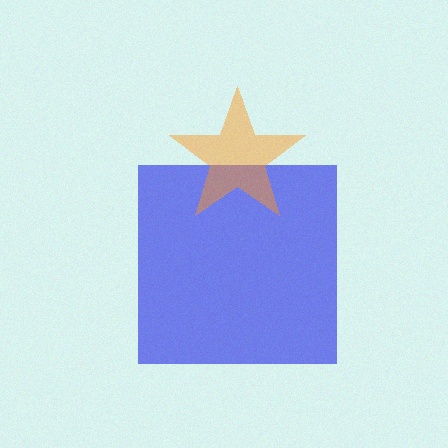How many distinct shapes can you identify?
There are 2 distinct shapes: a blue square, an orange star.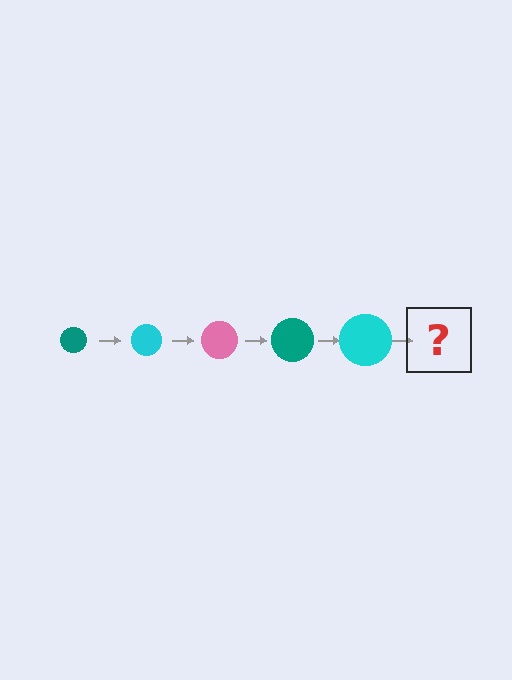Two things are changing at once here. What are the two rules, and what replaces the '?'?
The two rules are that the circle grows larger each step and the color cycles through teal, cyan, and pink. The '?' should be a pink circle, larger than the previous one.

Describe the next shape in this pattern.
It should be a pink circle, larger than the previous one.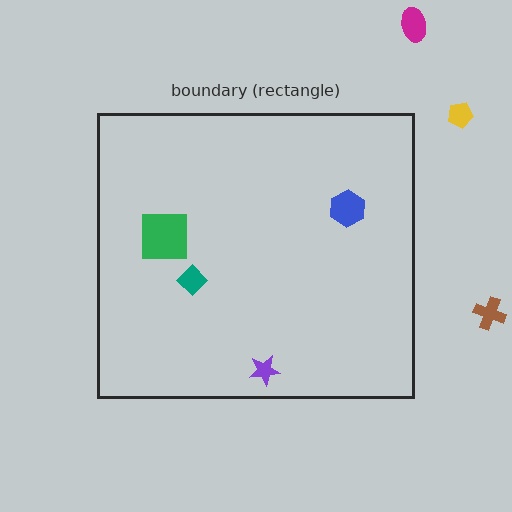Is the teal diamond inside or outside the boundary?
Inside.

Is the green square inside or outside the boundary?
Inside.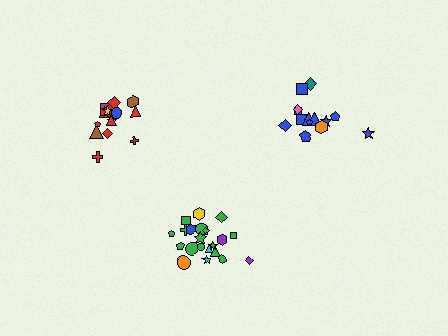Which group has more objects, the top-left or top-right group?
The top-left group.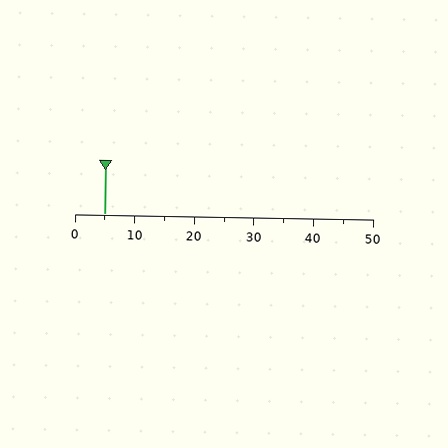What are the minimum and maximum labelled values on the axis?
The axis runs from 0 to 50.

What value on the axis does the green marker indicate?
The marker indicates approximately 5.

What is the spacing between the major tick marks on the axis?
The major ticks are spaced 10 apart.